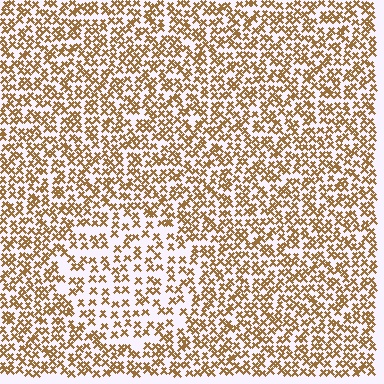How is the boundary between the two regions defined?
The boundary is defined by a change in element density (approximately 1.7x ratio). All elements are the same color, size, and shape.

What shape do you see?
I see a circle.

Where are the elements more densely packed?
The elements are more densely packed outside the circle boundary.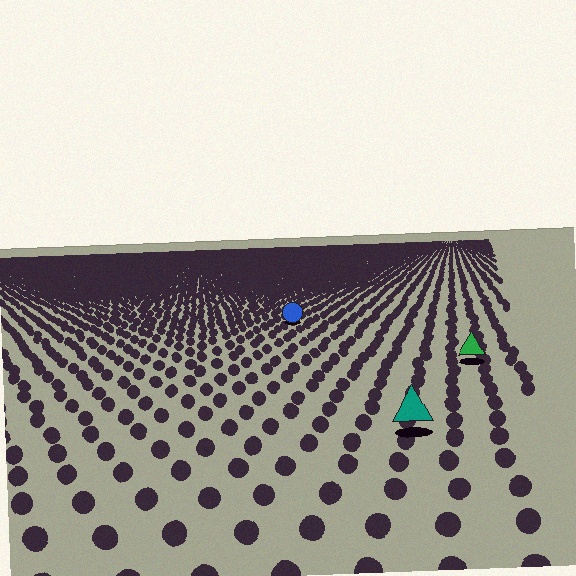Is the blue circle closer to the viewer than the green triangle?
No. The green triangle is closer — you can tell from the texture gradient: the ground texture is coarser near it.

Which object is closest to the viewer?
The teal triangle is closest. The texture marks near it are larger and more spread out.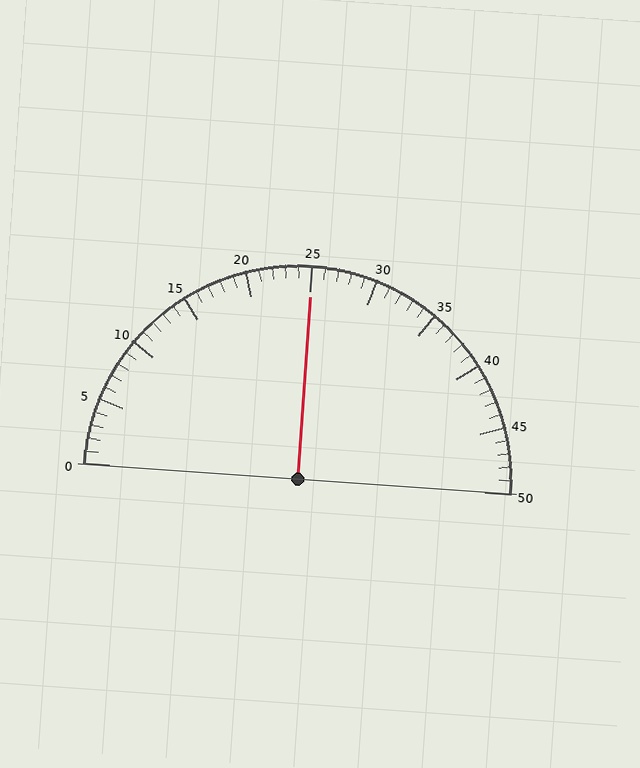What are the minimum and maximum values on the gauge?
The gauge ranges from 0 to 50.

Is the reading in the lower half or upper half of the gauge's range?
The reading is in the upper half of the range (0 to 50).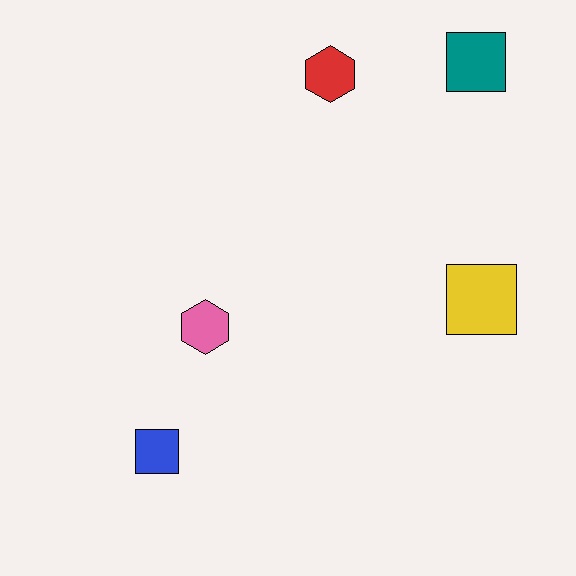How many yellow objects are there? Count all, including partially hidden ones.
There is 1 yellow object.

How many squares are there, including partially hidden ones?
There are 3 squares.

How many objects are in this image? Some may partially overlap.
There are 5 objects.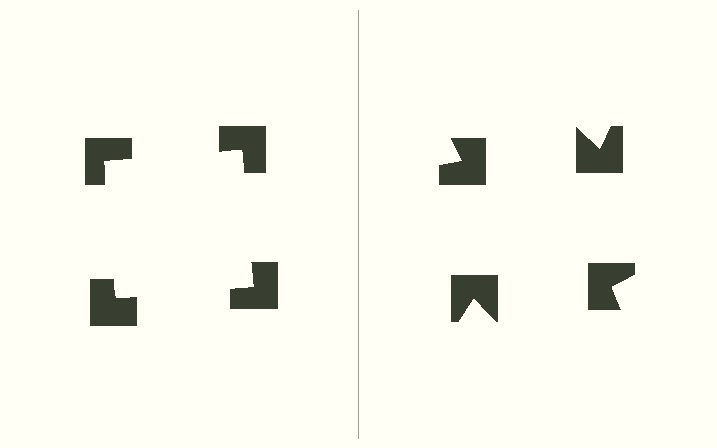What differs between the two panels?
The notched squares are positioned identically on both sides; only the wedge orientations differ. On the left they align to a square; on the right they are misaligned.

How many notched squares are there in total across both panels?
8 — 4 on each side.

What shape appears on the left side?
An illusory square.